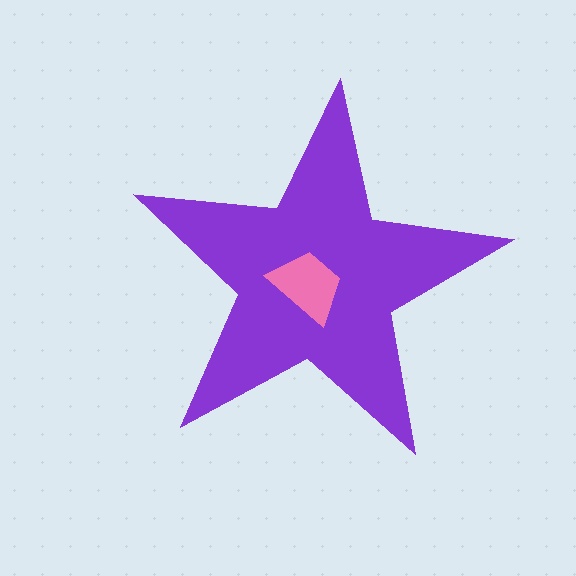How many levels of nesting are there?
2.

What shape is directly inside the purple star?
The pink trapezoid.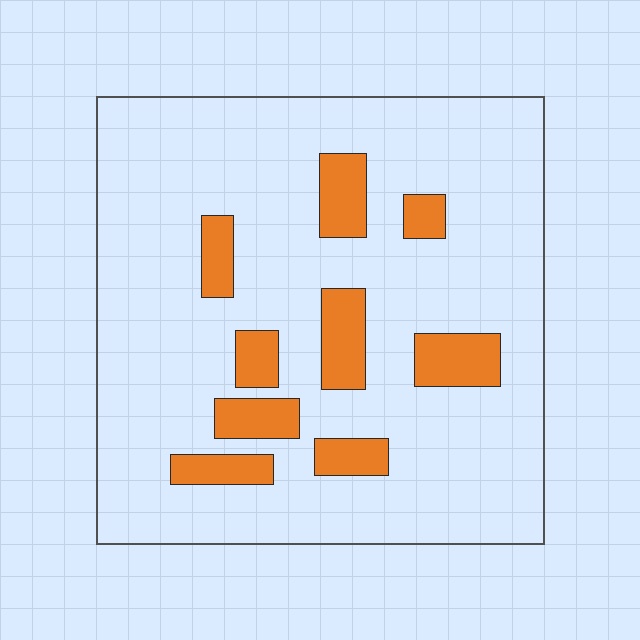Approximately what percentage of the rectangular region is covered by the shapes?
Approximately 15%.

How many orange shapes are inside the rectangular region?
9.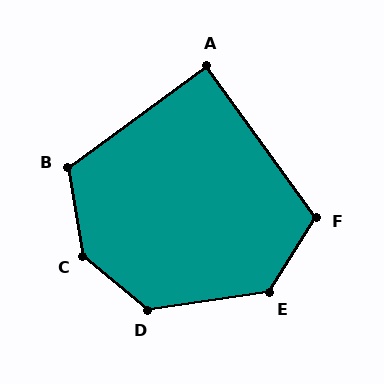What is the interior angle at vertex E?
Approximately 131 degrees (obtuse).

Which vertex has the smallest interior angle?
A, at approximately 90 degrees.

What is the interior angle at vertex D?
Approximately 131 degrees (obtuse).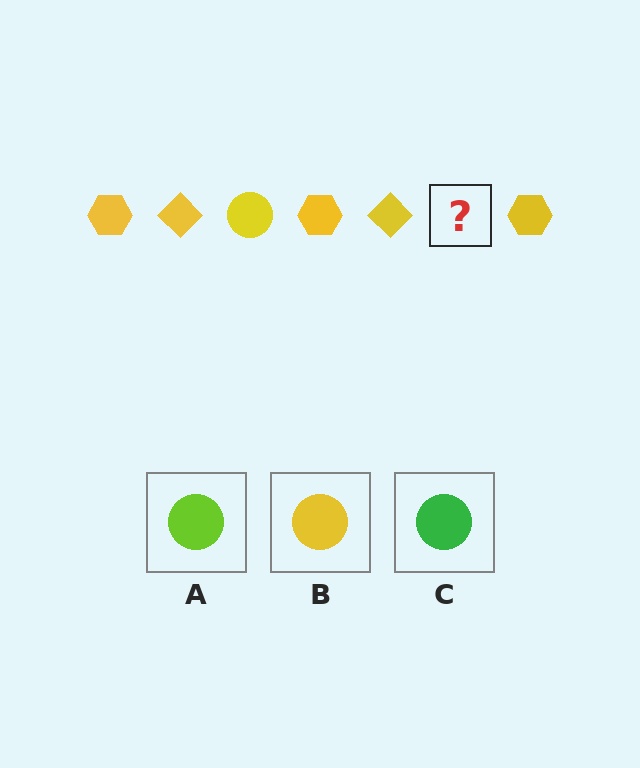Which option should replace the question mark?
Option B.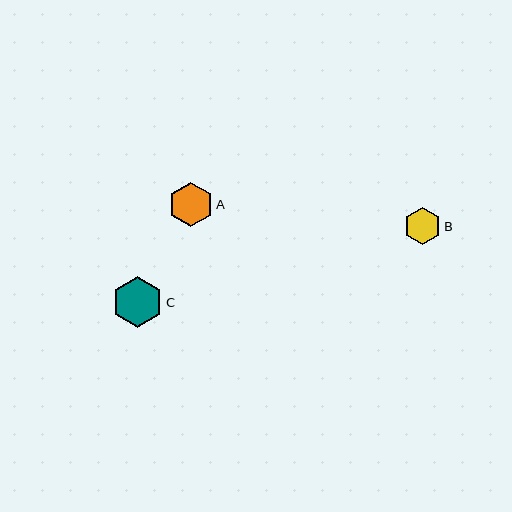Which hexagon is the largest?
Hexagon C is the largest with a size of approximately 51 pixels.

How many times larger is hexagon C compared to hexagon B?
Hexagon C is approximately 1.4 times the size of hexagon B.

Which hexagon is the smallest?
Hexagon B is the smallest with a size of approximately 37 pixels.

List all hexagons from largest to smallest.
From largest to smallest: C, A, B.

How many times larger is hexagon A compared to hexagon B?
Hexagon A is approximately 1.2 times the size of hexagon B.